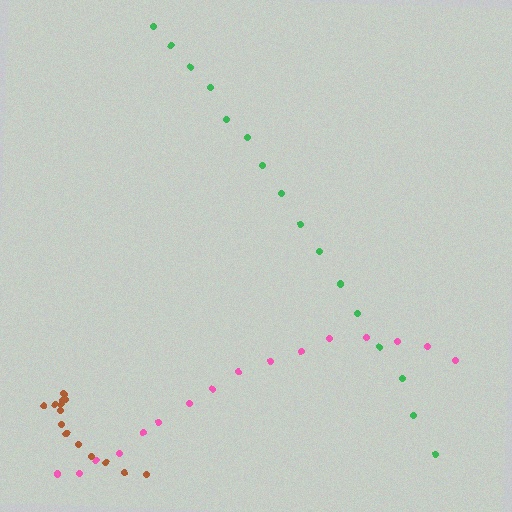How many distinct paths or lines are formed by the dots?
There are 3 distinct paths.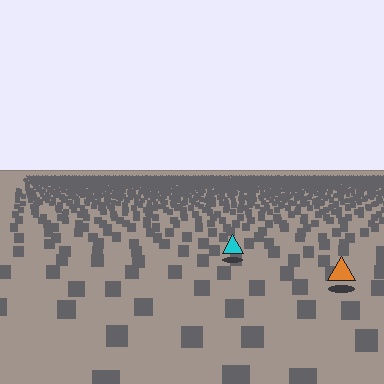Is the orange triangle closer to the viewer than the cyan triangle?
Yes. The orange triangle is closer — you can tell from the texture gradient: the ground texture is coarser near it.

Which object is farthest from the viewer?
The cyan triangle is farthest from the viewer. It appears smaller and the ground texture around it is denser.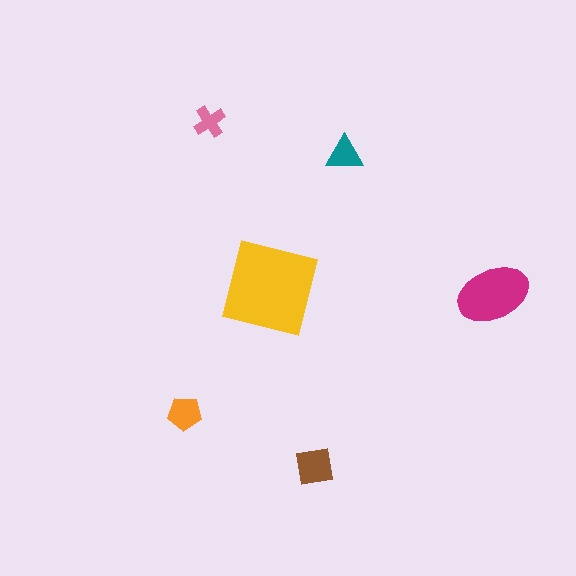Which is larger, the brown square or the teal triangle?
The brown square.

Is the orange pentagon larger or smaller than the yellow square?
Smaller.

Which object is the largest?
The yellow square.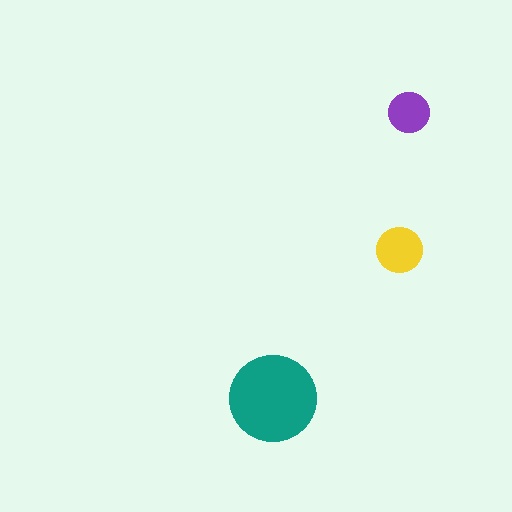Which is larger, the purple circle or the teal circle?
The teal one.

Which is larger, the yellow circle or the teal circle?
The teal one.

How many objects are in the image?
There are 3 objects in the image.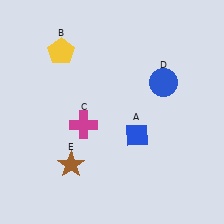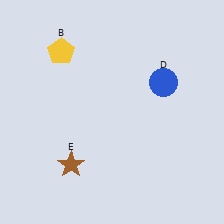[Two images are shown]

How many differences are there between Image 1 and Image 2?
There are 2 differences between the two images.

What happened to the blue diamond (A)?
The blue diamond (A) was removed in Image 2. It was in the bottom-right area of Image 1.